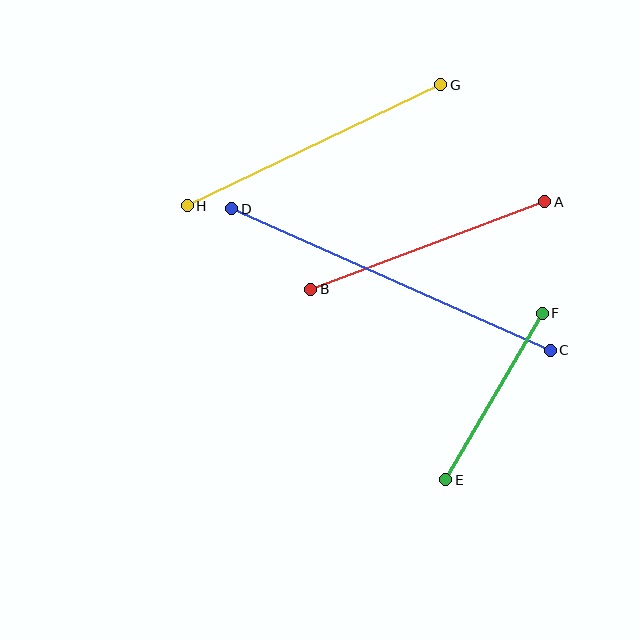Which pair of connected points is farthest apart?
Points C and D are farthest apart.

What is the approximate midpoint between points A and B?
The midpoint is at approximately (428, 246) pixels.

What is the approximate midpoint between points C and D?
The midpoint is at approximately (391, 279) pixels.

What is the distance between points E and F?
The distance is approximately 193 pixels.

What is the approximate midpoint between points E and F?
The midpoint is at approximately (494, 396) pixels.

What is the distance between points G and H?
The distance is approximately 280 pixels.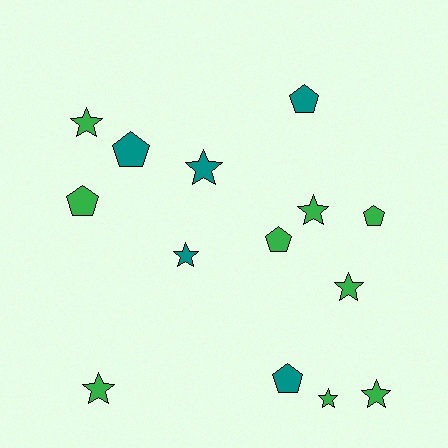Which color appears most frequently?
Green, with 9 objects.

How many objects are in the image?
There are 14 objects.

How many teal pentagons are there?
There are 3 teal pentagons.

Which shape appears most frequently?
Star, with 8 objects.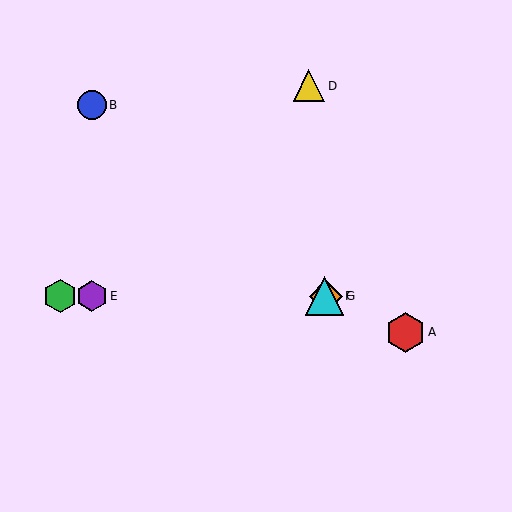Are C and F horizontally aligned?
Yes, both are at y≈296.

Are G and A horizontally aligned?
No, G is at y≈296 and A is at y≈332.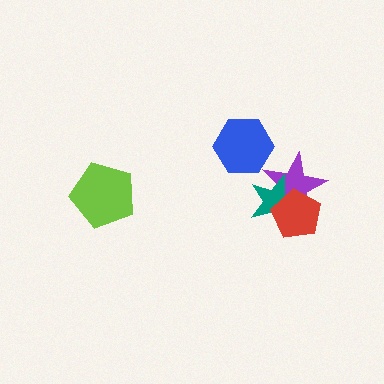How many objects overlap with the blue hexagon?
0 objects overlap with the blue hexagon.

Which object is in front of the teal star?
The red pentagon is in front of the teal star.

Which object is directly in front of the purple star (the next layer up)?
The teal star is directly in front of the purple star.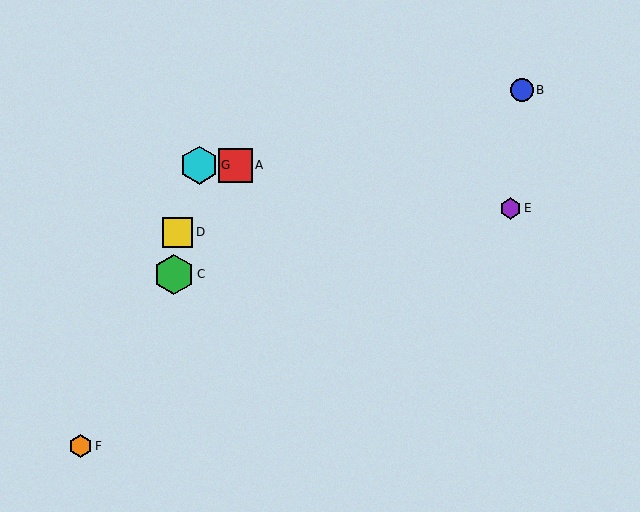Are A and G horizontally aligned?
Yes, both are at y≈165.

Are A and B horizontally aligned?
No, A is at y≈165 and B is at y≈90.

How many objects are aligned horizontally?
2 objects (A, G) are aligned horizontally.